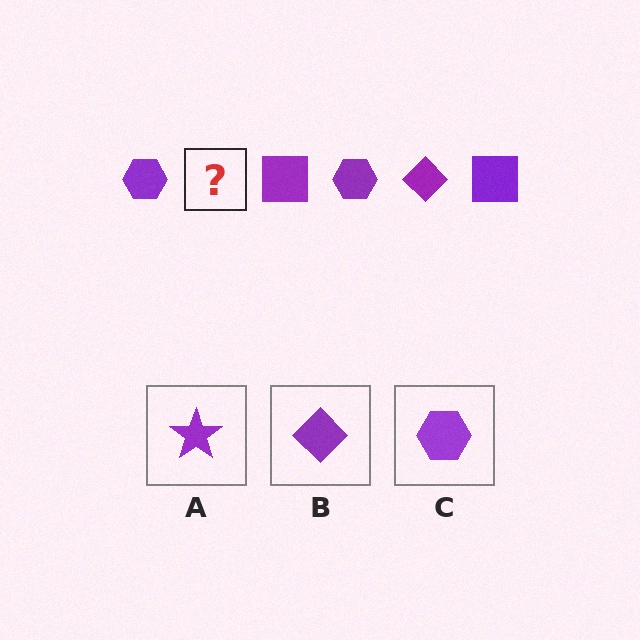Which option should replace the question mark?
Option B.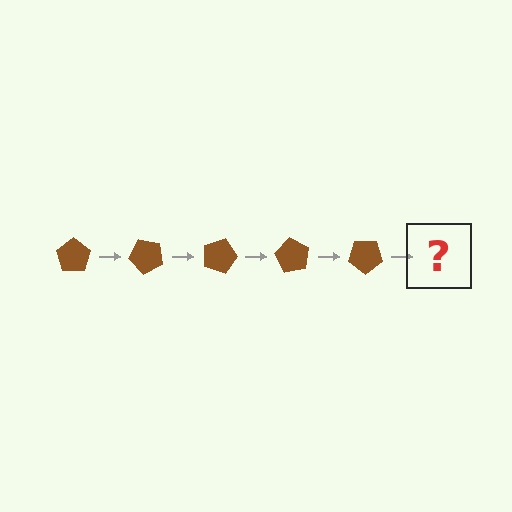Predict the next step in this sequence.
The next step is a brown pentagon rotated 225 degrees.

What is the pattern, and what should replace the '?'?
The pattern is that the pentagon rotates 45 degrees each step. The '?' should be a brown pentagon rotated 225 degrees.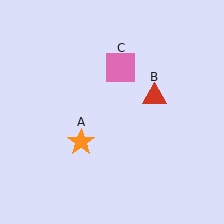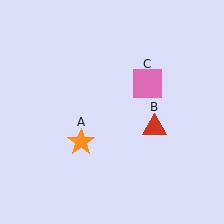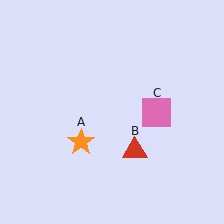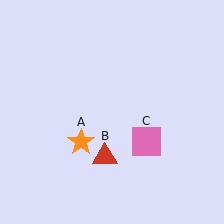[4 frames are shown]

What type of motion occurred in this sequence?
The red triangle (object B), pink square (object C) rotated clockwise around the center of the scene.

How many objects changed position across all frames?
2 objects changed position: red triangle (object B), pink square (object C).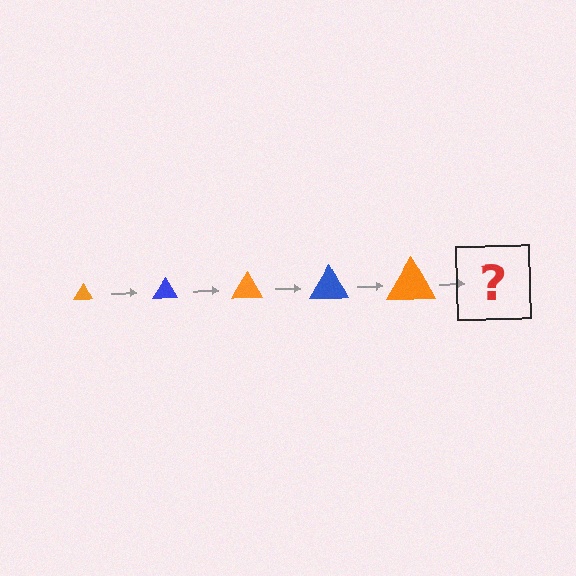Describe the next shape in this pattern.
It should be a blue triangle, larger than the previous one.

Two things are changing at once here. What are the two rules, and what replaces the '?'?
The two rules are that the triangle grows larger each step and the color cycles through orange and blue. The '?' should be a blue triangle, larger than the previous one.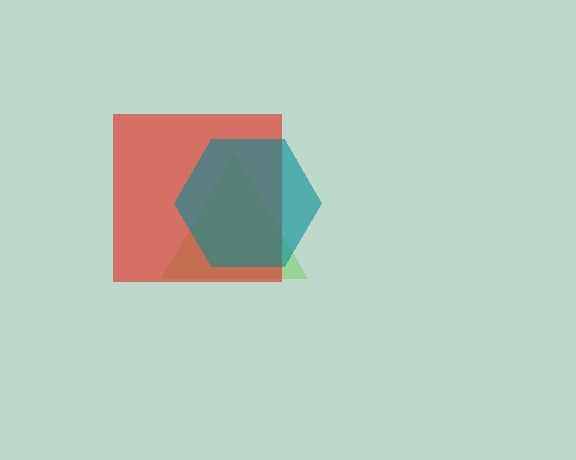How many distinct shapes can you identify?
There are 3 distinct shapes: a lime triangle, a red square, a teal hexagon.